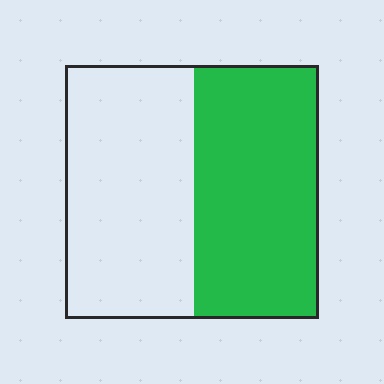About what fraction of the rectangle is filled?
About one half (1/2).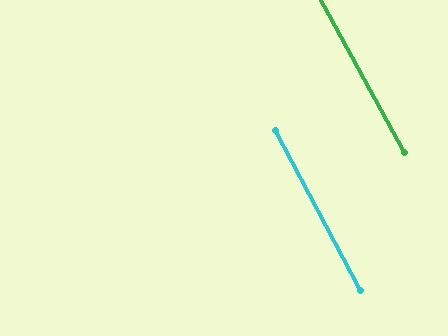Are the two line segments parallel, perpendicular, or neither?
Parallel — their directions differ by only 0.6°.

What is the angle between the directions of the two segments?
Approximately 1 degree.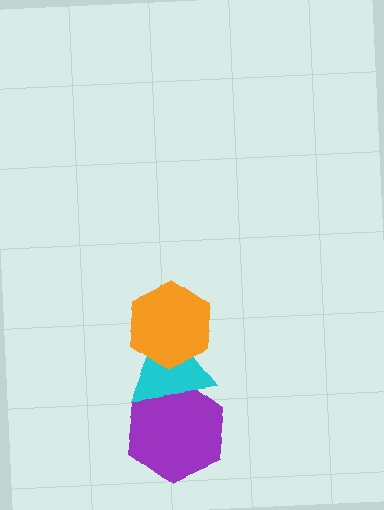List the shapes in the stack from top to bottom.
From top to bottom: the orange hexagon, the cyan triangle, the purple hexagon.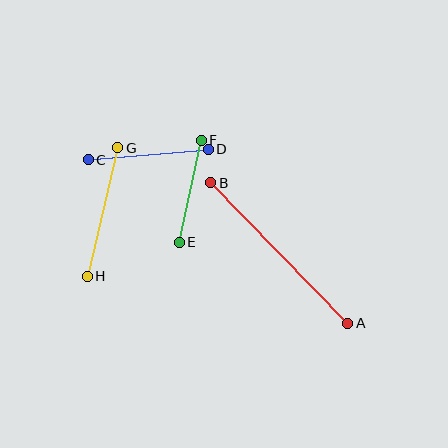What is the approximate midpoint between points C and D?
The midpoint is at approximately (148, 154) pixels.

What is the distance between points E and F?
The distance is approximately 104 pixels.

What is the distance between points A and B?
The distance is approximately 196 pixels.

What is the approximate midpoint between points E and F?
The midpoint is at approximately (190, 191) pixels.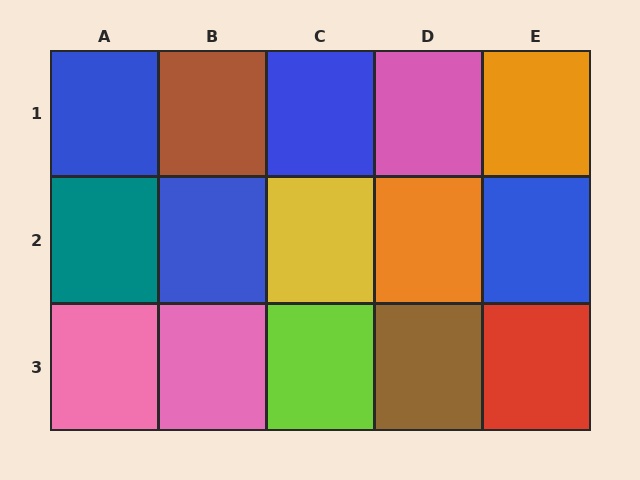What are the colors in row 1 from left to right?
Blue, brown, blue, pink, orange.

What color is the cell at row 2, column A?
Teal.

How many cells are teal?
1 cell is teal.